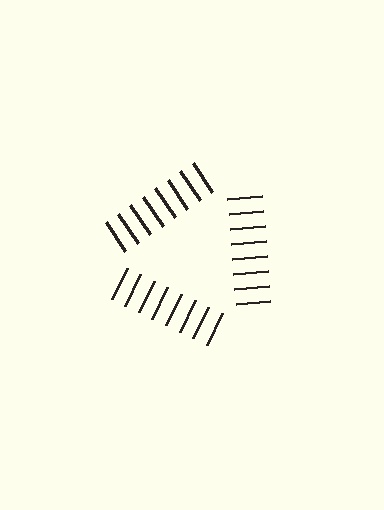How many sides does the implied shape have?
3 sides — the line-ends trace a triangle.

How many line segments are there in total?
24 — 8 along each of the 3 edges.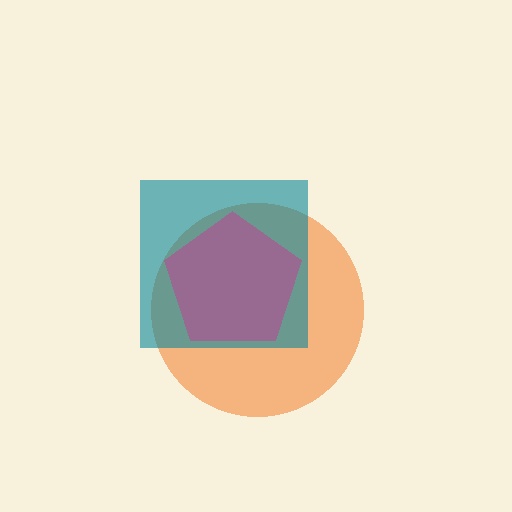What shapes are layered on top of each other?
The layered shapes are: an orange circle, a teal square, a magenta pentagon.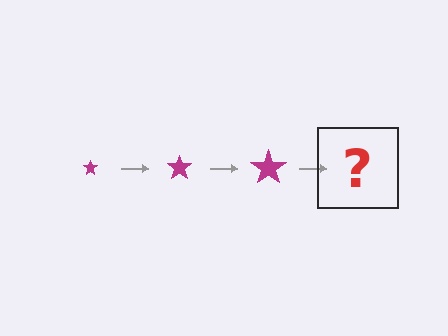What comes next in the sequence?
The next element should be a magenta star, larger than the previous one.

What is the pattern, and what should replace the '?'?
The pattern is that the star gets progressively larger each step. The '?' should be a magenta star, larger than the previous one.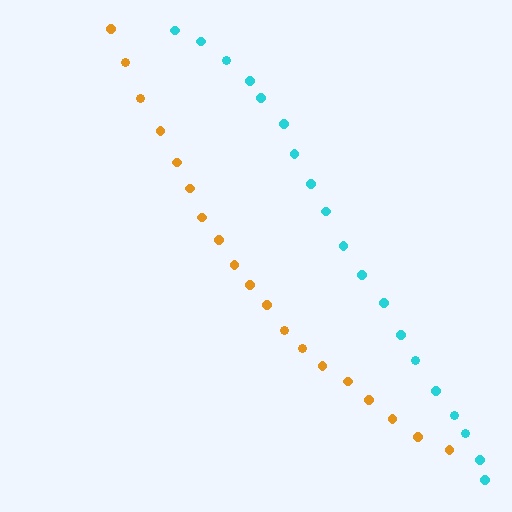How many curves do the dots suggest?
There are 2 distinct paths.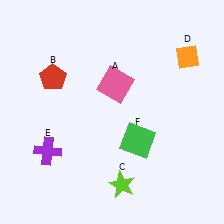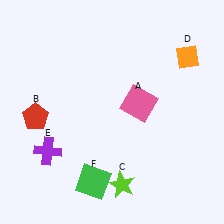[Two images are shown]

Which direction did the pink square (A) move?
The pink square (A) moved right.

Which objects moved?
The objects that moved are: the pink square (A), the red pentagon (B), the green square (F).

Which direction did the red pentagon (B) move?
The red pentagon (B) moved down.